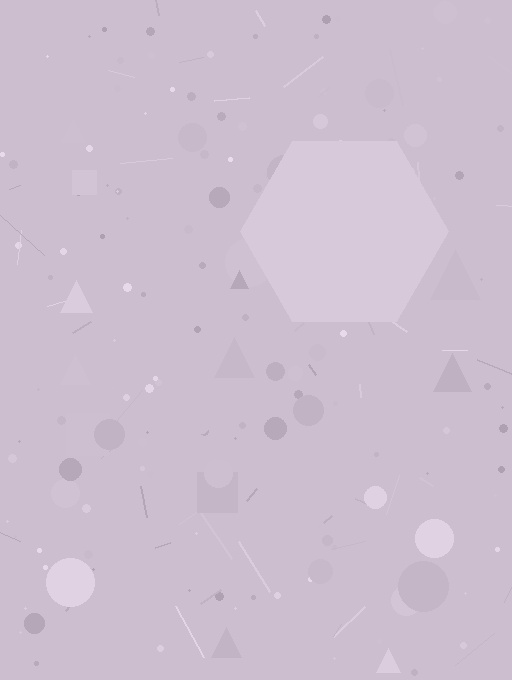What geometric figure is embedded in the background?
A hexagon is embedded in the background.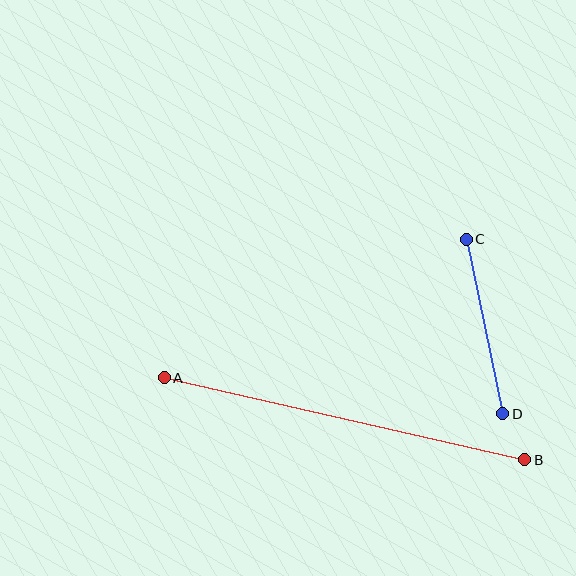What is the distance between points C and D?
The distance is approximately 178 pixels.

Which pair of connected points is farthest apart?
Points A and B are farthest apart.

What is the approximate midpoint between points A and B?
The midpoint is at approximately (344, 419) pixels.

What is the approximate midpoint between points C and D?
The midpoint is at approximately (485, 327) pixels.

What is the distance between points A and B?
The distance is approximately 370 pixels.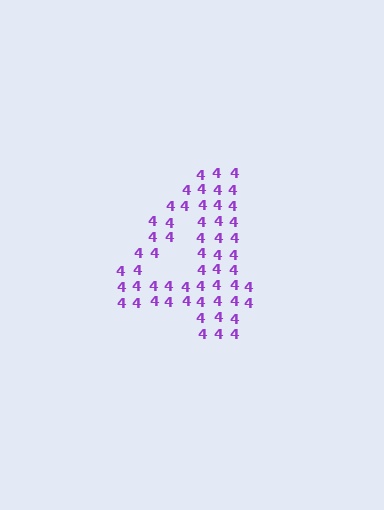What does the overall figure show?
The overall figure shows the digit 4.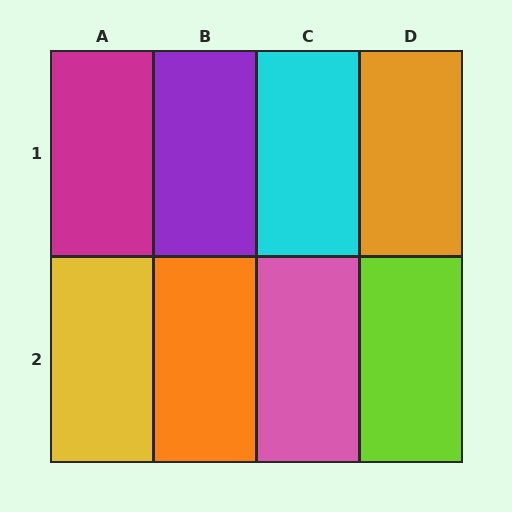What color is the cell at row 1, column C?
Cyan.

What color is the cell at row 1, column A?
Magenta.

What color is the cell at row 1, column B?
Purple.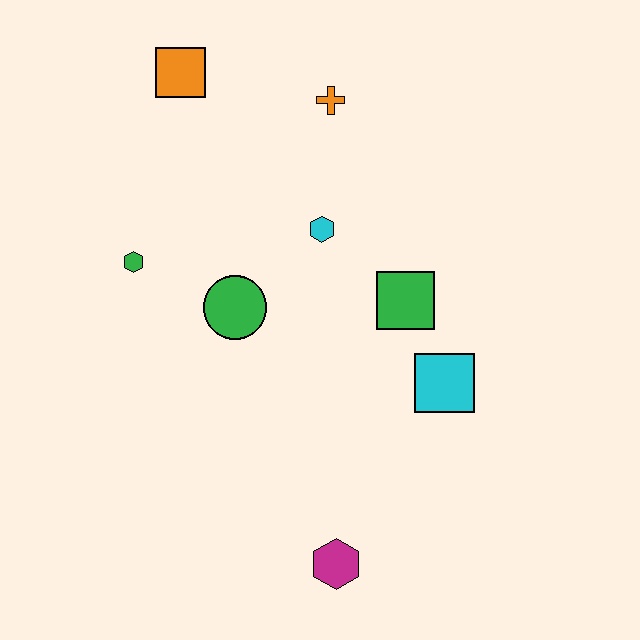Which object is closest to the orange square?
The orange cross is closest to the orange square.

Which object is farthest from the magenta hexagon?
The orange square is farthest from the magenta hexagon.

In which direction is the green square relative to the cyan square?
The green square is above the cyan square.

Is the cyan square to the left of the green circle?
No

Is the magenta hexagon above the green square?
No